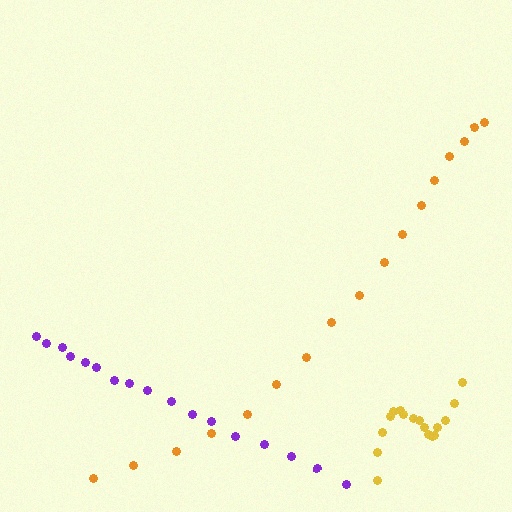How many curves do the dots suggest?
There are 3 distinct paths.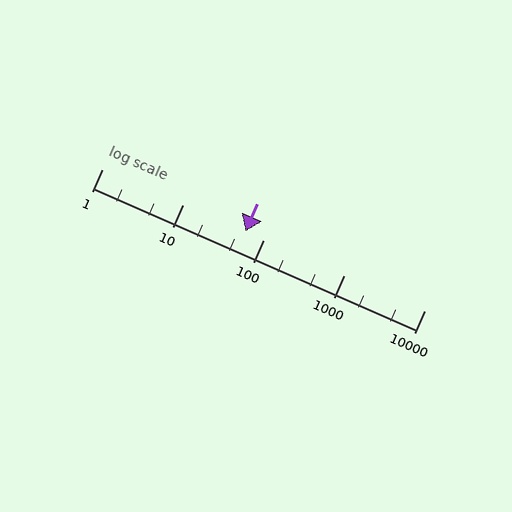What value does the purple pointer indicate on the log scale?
The pointer indicates approximately 60.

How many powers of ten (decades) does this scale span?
The scale spans 4 decades, from 1 to 10000.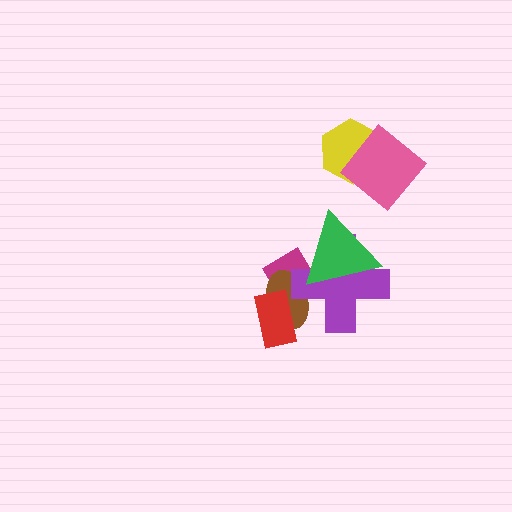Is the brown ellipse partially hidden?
Yes, it is partially covered by another shape.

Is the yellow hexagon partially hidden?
Yes, it is partially covered by another shape.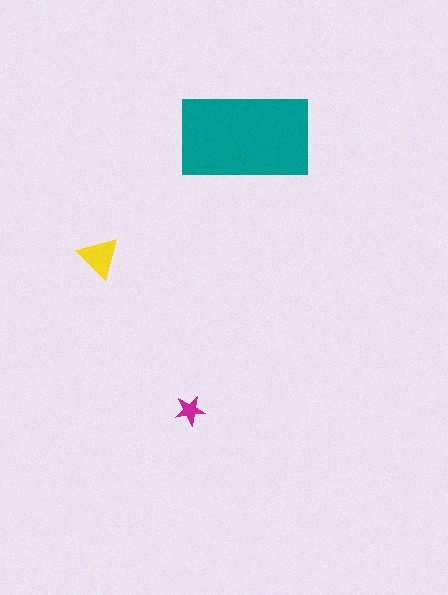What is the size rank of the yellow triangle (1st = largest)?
2nd.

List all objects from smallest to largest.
The magenta star, the yellow triangle, the teal rectangle.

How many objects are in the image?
There are 3 objects in the image.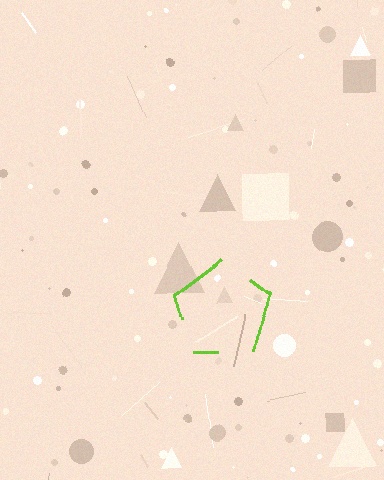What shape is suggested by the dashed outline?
The dashed outline suggests a pentagon.